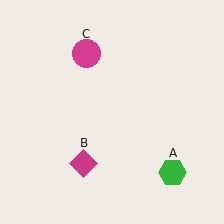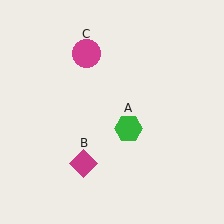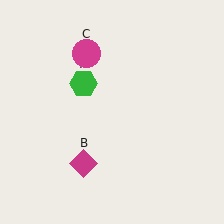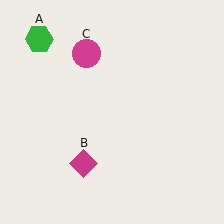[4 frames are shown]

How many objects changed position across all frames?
1 object changed position: green hexagon (object A).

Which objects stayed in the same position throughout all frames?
Magenta diamond (object B) and magenta circle (object C) remained stationary.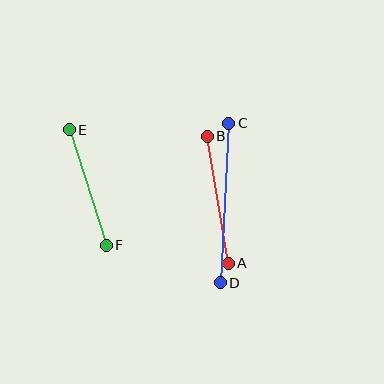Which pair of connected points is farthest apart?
Points C and D are farthest apart.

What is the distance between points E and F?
The distance is approximately 121 pixels.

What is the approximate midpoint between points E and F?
The midpoint is at approximately (88, 188) pixels.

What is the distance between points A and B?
The distance is approximately 128 pixels.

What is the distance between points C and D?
The distance is approximately 160 pixels.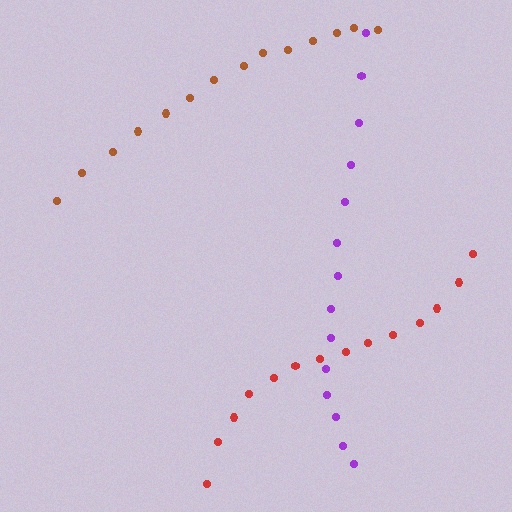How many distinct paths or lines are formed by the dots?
There are 3 distinct paths.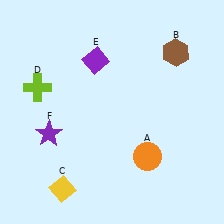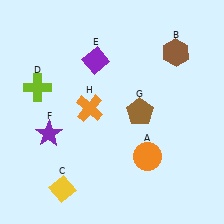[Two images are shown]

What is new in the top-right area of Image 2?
A brown pentagon (G) was added in the top-right area of Image 2.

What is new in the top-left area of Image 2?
An orange cross (H) was added in the top-left area of Image 2.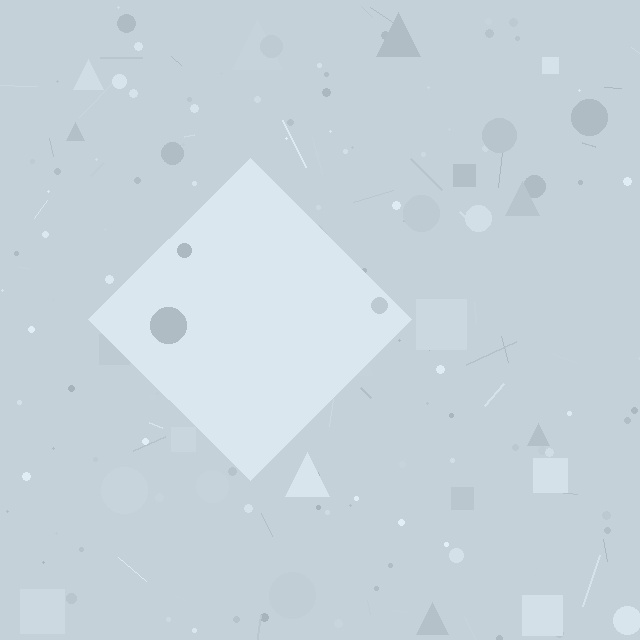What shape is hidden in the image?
A diamond is hidden in the image.